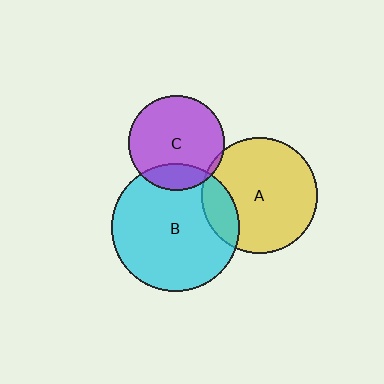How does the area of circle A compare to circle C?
Approximately 1.5 times.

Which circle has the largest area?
Circle B (cyan).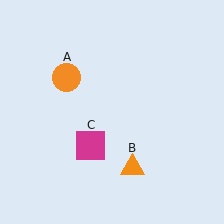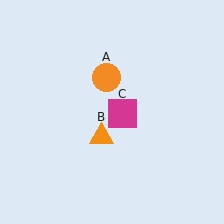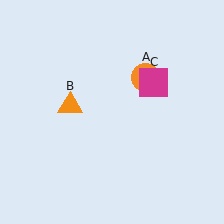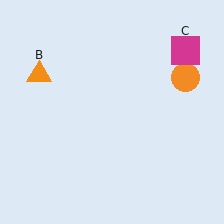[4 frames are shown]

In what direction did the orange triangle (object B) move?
The orange triangle (object B) moved up and to the left.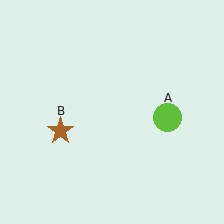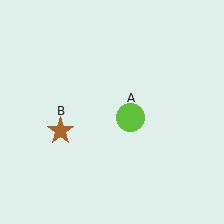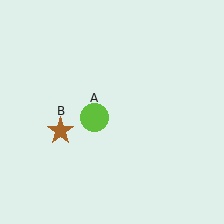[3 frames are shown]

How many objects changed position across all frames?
1 object changed position: lime circle (object A).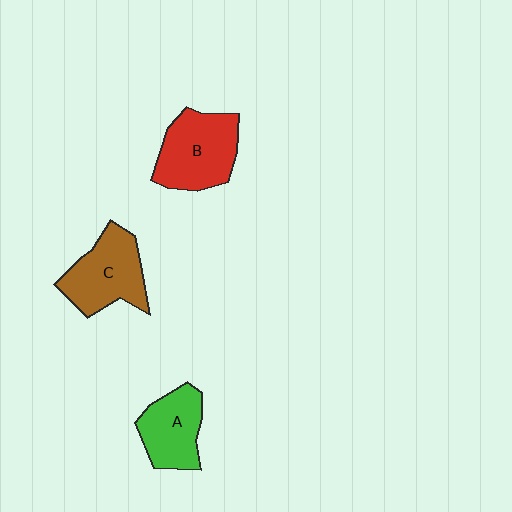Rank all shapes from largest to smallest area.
From largest to smallest: B (red), C (brown), A (green).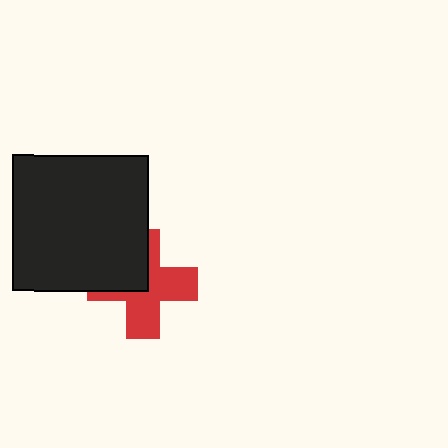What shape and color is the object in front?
The object in front is a black rectangle.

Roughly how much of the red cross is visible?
About half of it is visible (roughly 62%).